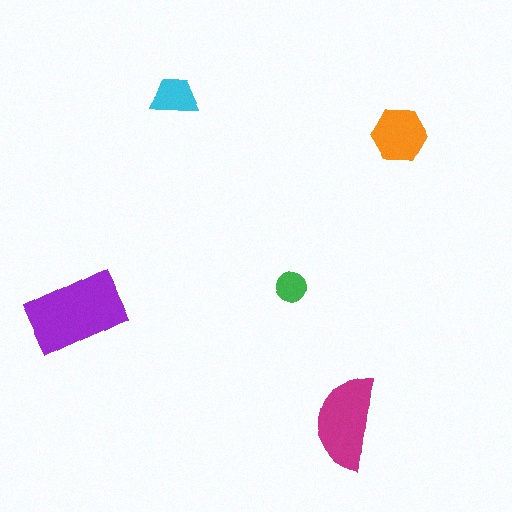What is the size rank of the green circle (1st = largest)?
5th.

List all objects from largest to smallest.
The purple rectangle, the magenta semicircle, the orange hexagon, the cyan trapezoid, the green circle.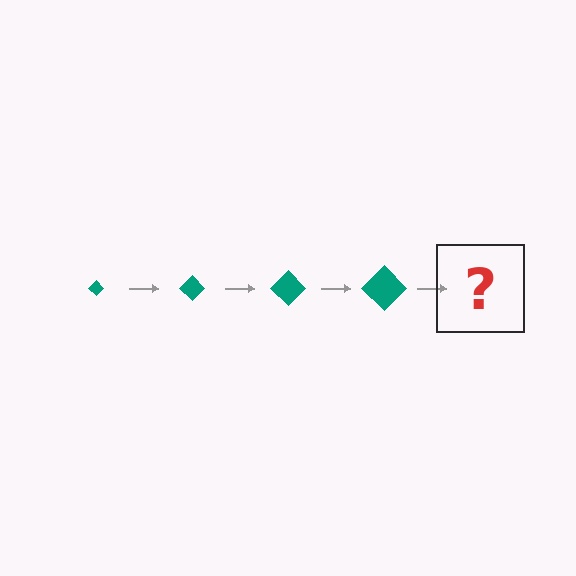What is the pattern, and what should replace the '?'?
The pattern is that the diamond gets progressively larger each step. The '?' should be a teal diamond, larger than the previous one.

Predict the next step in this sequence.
The next step is a teal diamond, larger than the previous one.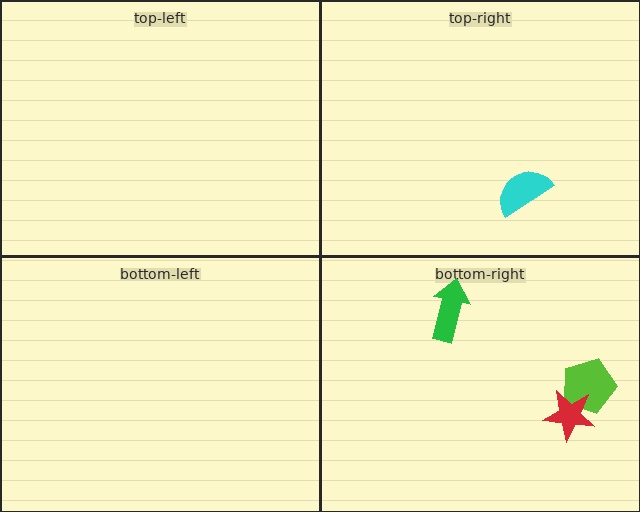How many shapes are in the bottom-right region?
3.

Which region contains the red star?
The bottom-right region.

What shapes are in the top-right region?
The cyan semicircle.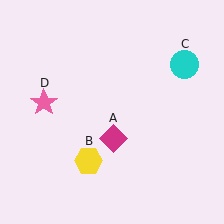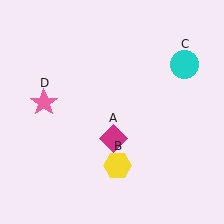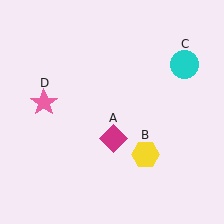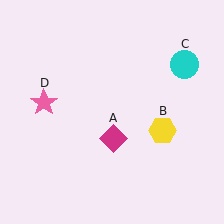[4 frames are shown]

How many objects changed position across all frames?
1 object changed position: yellow hexagon (object B).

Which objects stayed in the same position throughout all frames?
Magenta diamond (object A) and cyan circle (object C) and pink star (object D) remained stationary.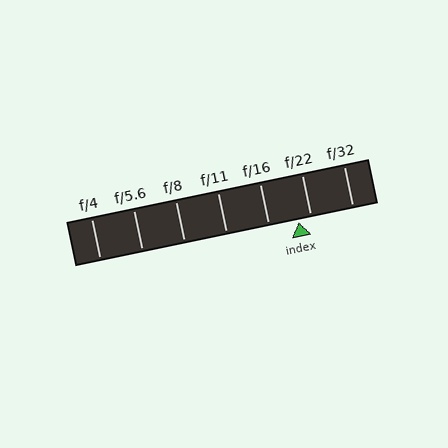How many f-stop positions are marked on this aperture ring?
There are 7 f-stop positions marked.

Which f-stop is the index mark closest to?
The index mark is closest to f/22.